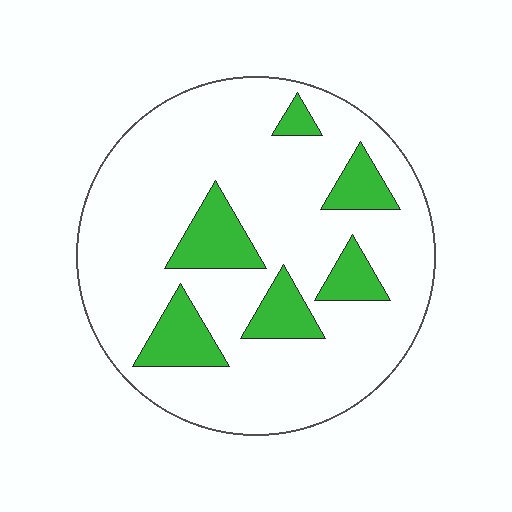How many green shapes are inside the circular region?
6.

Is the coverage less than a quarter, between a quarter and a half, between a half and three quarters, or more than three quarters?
Less than a quarter.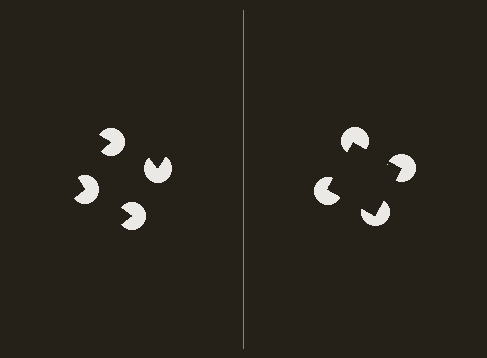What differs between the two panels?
The pac-man discs are positioned identically on both sides; only the wedge orientations differ. On the right they align to a square; on the left they are misaligned.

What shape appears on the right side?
An illusory square.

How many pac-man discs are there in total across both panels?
8 — 4 on each side.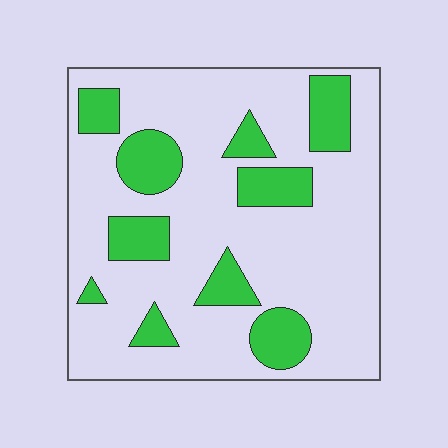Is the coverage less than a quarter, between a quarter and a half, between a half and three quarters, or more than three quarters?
Less than a quarter.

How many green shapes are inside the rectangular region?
10.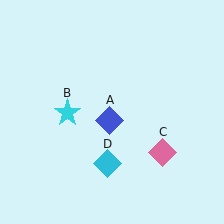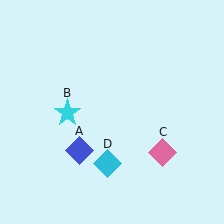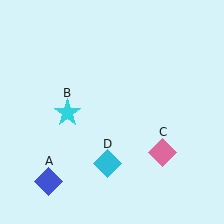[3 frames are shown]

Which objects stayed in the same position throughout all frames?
Cyan star (object B) and pink diamond (object C) and cyan diamond (object D) remained stationary.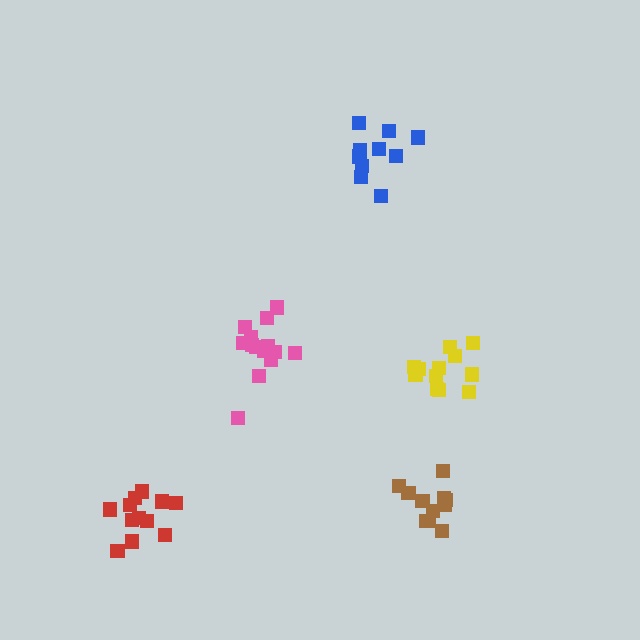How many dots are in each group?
Group 1: 10 dots, Group 2: 11 dots, Group 3: 12 dots, Group 4: 15 dots, Group 5: 12 dots (60 total).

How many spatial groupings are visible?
There are 5 spatial groupings.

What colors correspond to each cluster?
The clusters are colored: blue, brown, yellow, pink, red.